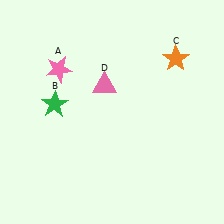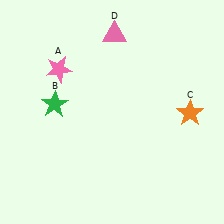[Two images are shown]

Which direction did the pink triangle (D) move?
The pink triangle (D) moved up.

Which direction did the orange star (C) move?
The orange star (C) moved down.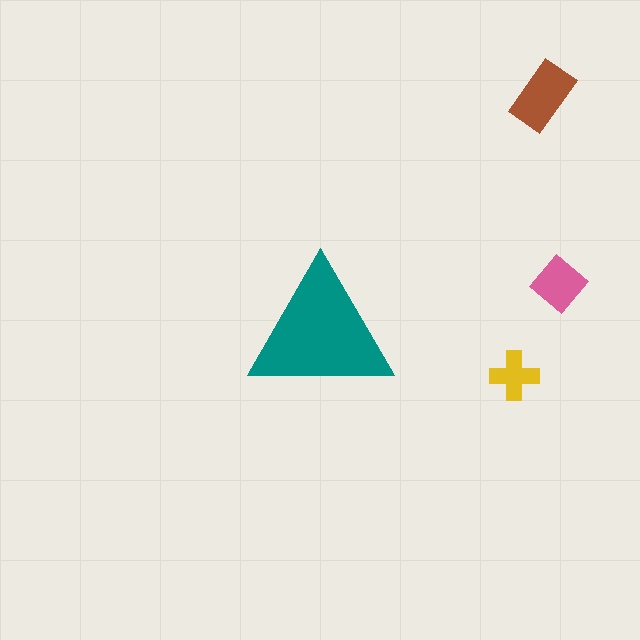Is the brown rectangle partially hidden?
No, the brown rectangle is fully visible.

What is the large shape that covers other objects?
A teal triangle.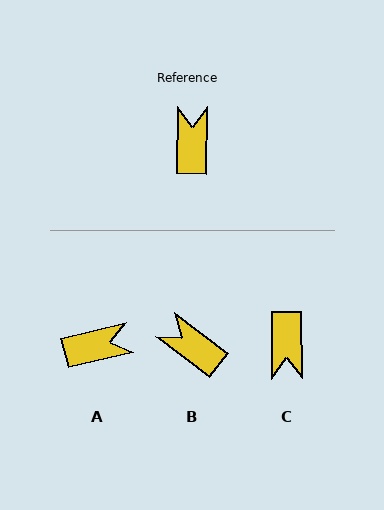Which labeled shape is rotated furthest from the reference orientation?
C, about 178 degrees away.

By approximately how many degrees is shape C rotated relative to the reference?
Approximately 178 degrees clockwise.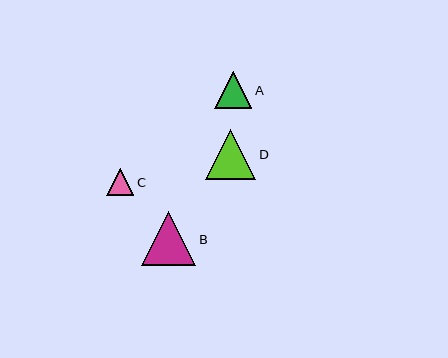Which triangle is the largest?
Triangle B is the largest with a size of approximately 54 pixels.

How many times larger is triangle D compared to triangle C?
Triangle D is approximately 1.9 times the size of triangle C.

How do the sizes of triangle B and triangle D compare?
Triangle B and triangle D are approximately the same size.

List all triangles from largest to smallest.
From largest to smallest: B, D, A, C.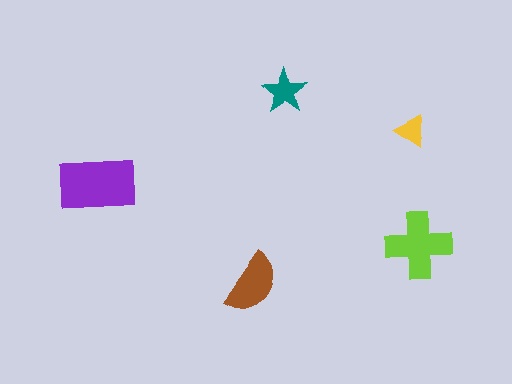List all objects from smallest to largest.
The yellow triangle, the teal star, the brown semicircle, the lime cross, the purple rectangle.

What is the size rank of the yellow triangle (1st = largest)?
5th.